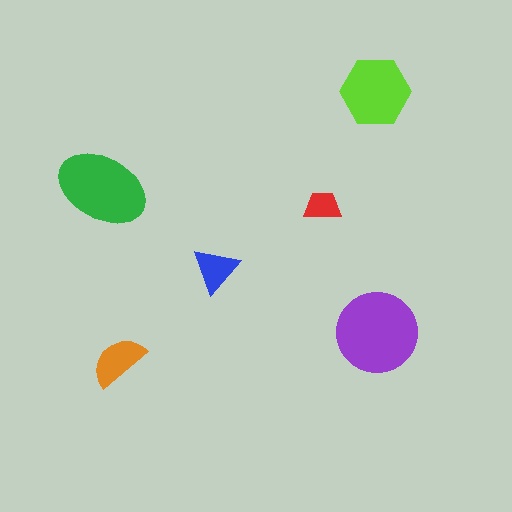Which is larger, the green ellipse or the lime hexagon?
The green ellipse.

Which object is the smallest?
The red trapezoid.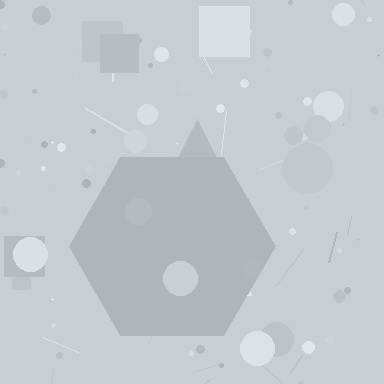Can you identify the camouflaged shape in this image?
The camouflaged shape is a hexagon.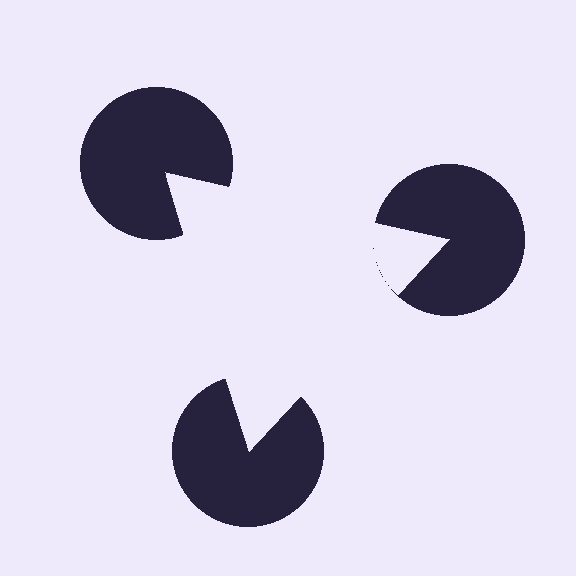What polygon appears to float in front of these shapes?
An illusory triangle — its edges are inferred from the aligned wedge cuts in the pac-man discs, not physically drawn.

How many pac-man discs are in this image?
There are 3 — one at each vertex of the illusory triangle.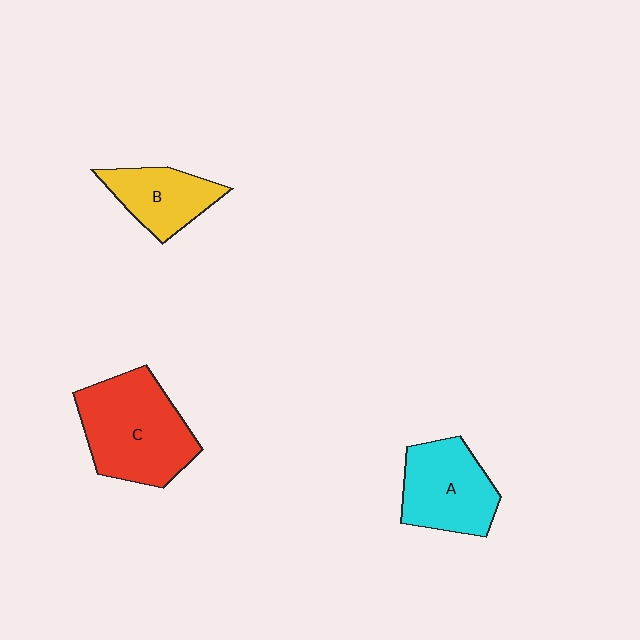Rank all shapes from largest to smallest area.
From largest to smallest: C (red), A (cyan), B (yellow).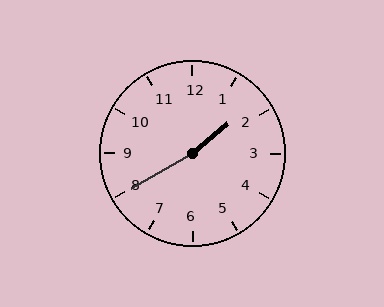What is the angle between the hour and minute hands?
Approximately 170 degrees.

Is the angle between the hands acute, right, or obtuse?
It is obtuse.